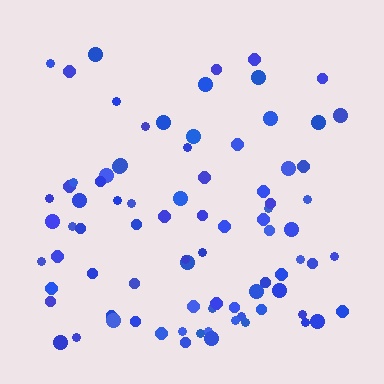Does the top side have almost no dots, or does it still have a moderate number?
Still a moderate number, just noticeably fewer than the bottom.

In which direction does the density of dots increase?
From top to bottom, with the bottom side densest.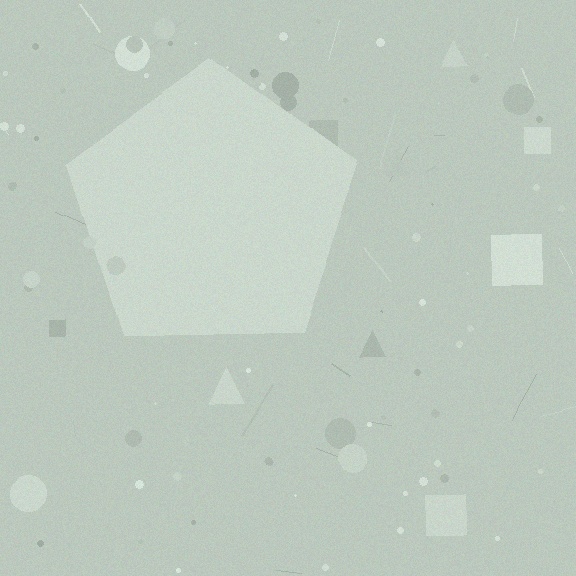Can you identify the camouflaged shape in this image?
The camouflaged shape is a pentagon.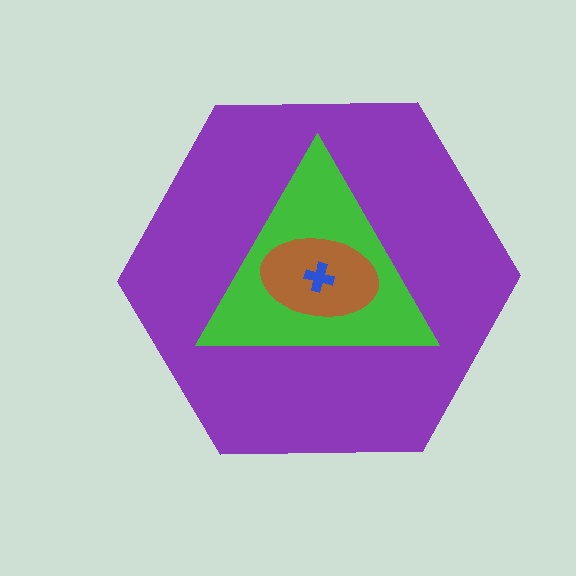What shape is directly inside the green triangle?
The brown ellipse.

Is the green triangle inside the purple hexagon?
Yes.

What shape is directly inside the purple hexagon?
The green triangle.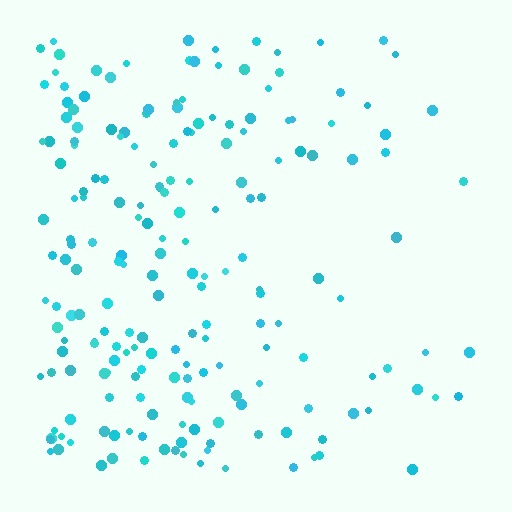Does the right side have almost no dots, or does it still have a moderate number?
Still a moderate number, just noticeably fewer than the left.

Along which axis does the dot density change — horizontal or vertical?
Horizontal.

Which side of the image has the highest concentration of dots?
The left.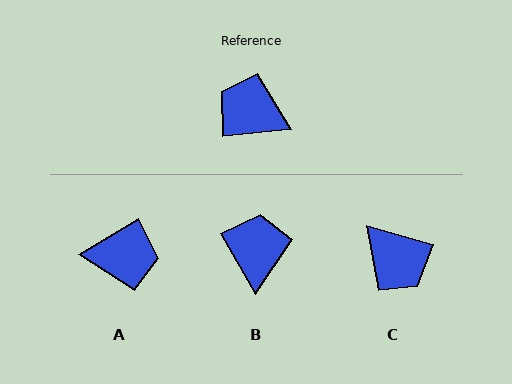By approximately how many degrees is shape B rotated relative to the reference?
Approximately 66 degrees clockwise.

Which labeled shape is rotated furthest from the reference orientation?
C, about 159 degrees away.